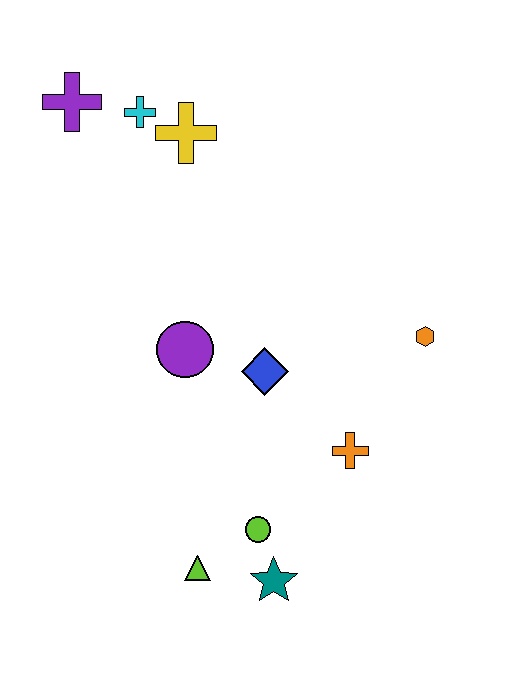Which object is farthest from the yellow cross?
The teal star is farthest from the yellow cross.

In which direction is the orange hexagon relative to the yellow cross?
The orange hexagon is to the right of the yellow cross.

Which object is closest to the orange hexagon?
The orange cross is closest to the orange hexagon.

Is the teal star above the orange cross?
No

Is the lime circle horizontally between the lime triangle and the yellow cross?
No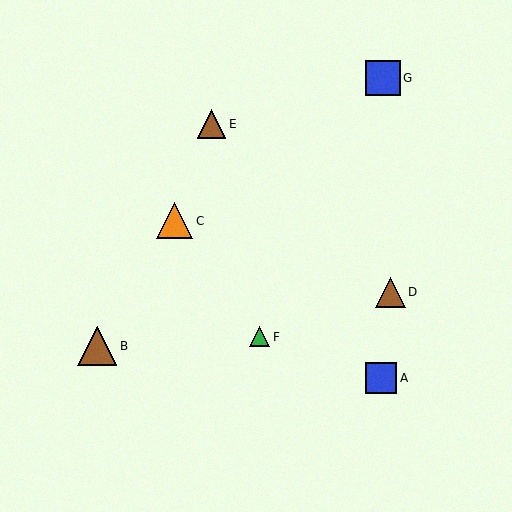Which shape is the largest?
The brown triangle (labeled B) is the largest.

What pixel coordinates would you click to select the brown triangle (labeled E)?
Click at (211, 124) to select the brown triangle E.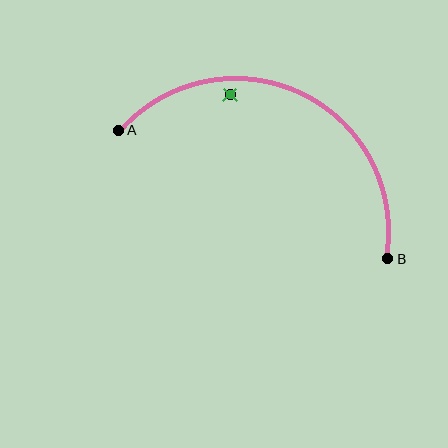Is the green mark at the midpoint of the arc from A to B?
No — the green mark does not lie on the arc at all. It sits slightly inside the curve.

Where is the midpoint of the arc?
The arc midpoint is the point on the curve farthest from the straight line joining A and B. It sits above that line.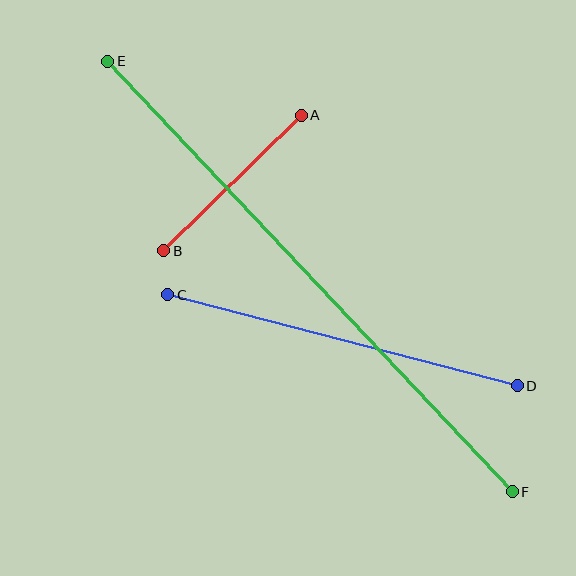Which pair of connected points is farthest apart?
Points E and F are farthest apart.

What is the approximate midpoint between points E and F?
The midpoint is at approximately (310, 277) pixels.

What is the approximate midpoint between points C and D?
The midpoint is at approximately (342, 340) pixels.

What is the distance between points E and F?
The distance is approximately 590 pixels.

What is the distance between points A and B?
The distance is approximately 193 pixels.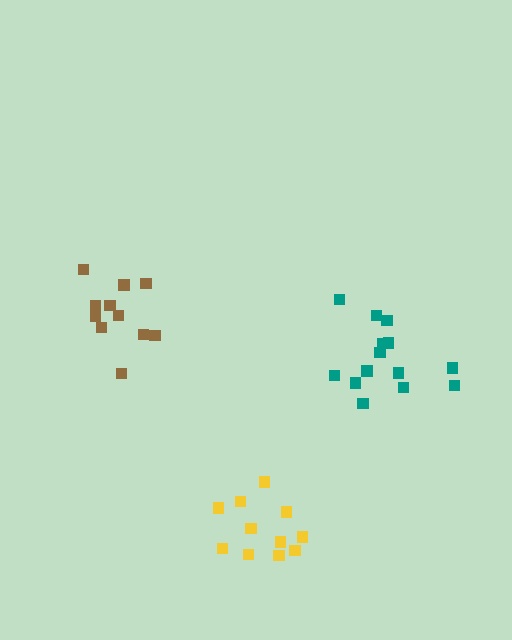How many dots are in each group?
Group 1: 14 dots, Group 2: 11 dots, Group 3: 11 dots (36 total).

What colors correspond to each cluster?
The clusters are colored: teal, yellow, brown.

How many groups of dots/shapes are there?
There are 3 groups.